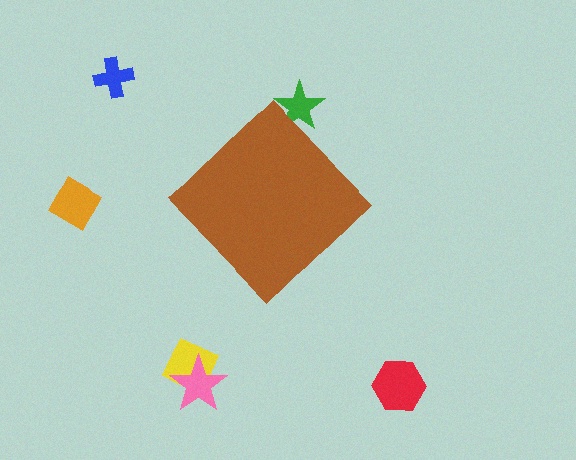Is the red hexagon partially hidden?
No, the red hexagon is fully visible.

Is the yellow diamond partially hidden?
No, the yellow diamond is fully visible.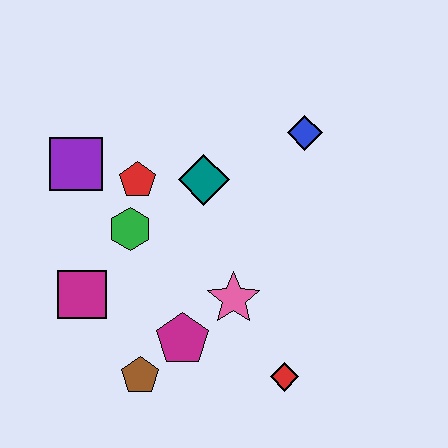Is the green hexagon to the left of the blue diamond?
Yes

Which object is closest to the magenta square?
The green hexagon is closest to the magenta square.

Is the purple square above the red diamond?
Yes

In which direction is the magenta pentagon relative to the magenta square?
The magenta pentagon is to the right of the magenta square.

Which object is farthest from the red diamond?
The purple square is farthest from the red diamond.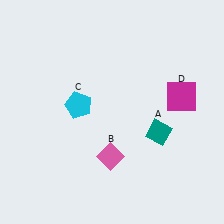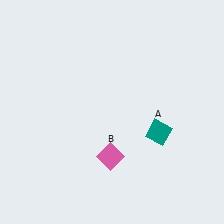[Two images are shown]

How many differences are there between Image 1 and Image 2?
There are 2 differences between the two images.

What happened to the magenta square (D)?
The magenta square (D) was removed in Image 2. It was in the top-right area of Image 1.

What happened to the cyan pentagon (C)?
The cyan pentagon (C) was removed in Image 2. It was in the top-left area of Image 1.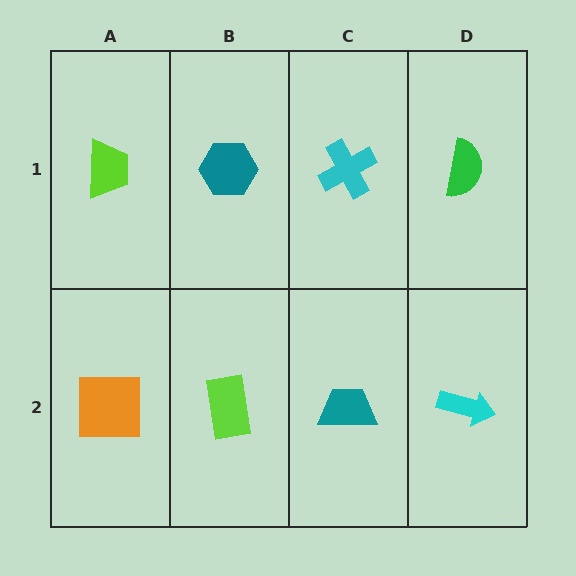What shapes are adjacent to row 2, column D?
A green semicircle (row 1, column D), a teal trapezoid (row 2, column C).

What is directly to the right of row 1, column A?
A teal hexagon.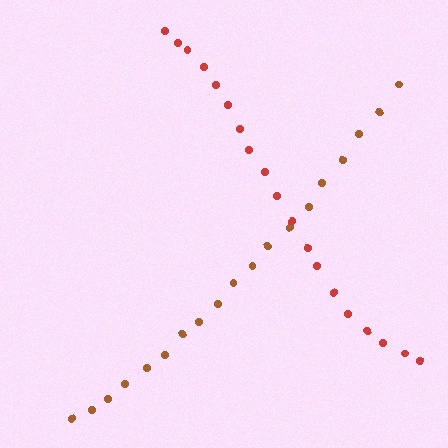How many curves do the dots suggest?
There are 2 distinct paths.